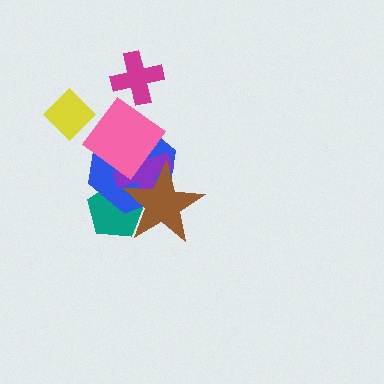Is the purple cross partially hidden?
Yes, it is partially covered by another shape.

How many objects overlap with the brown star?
3 objects overlap with the brown star.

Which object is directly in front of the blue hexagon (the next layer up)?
The purple cross is directly in front of the blue hexagon.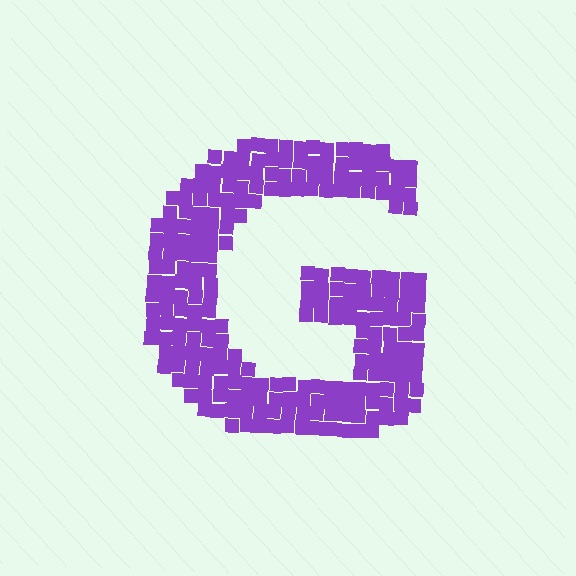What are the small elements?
The small elements are squares.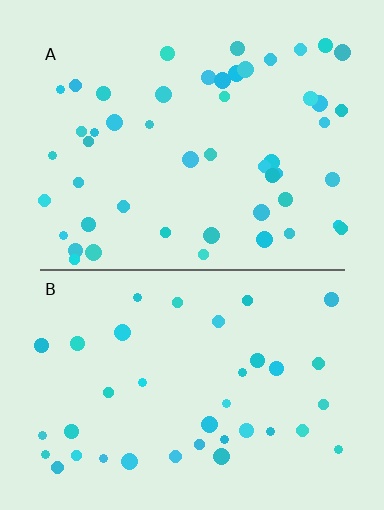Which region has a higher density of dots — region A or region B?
A (the top).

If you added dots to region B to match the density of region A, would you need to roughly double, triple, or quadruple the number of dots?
Approximately double.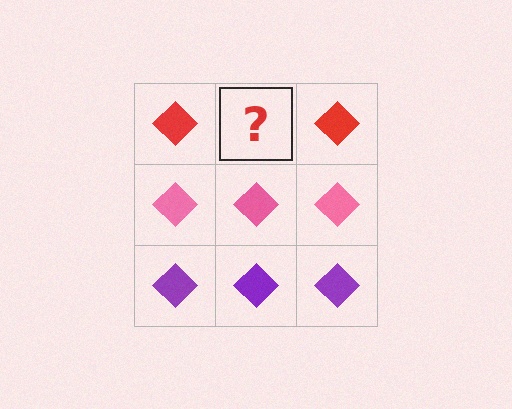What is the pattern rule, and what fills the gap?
The rule is that each row has a consistent color. The gap should be filled with a red diamond.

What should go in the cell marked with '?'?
The missing cell should contain a red diamond.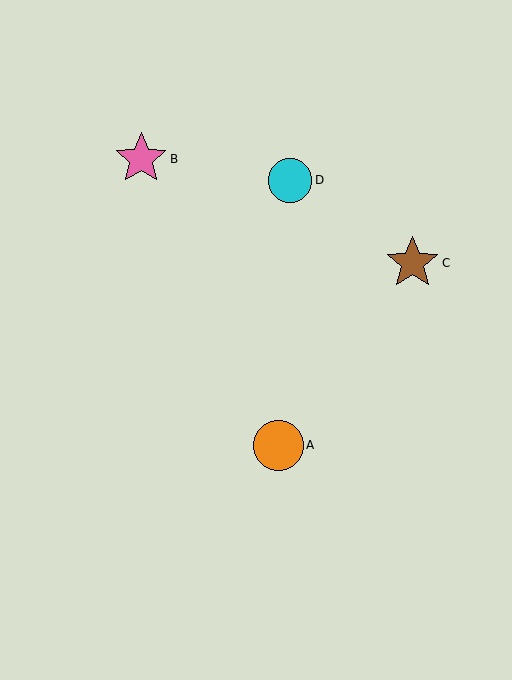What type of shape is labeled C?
Shape C is a brown star.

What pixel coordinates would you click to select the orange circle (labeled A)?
Click at (278, 445) to select the orange circle A.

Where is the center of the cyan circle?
The center of the cyan circle is at (290, 180).